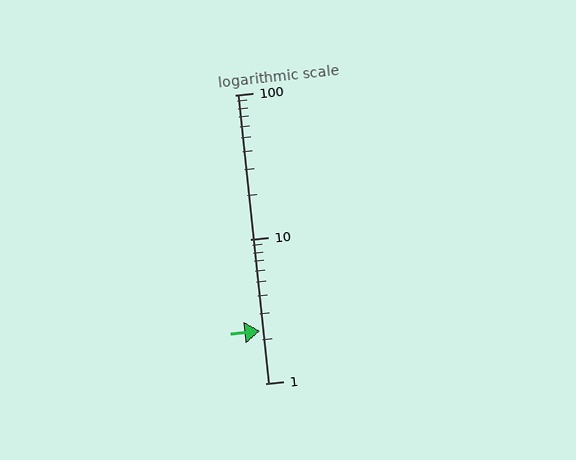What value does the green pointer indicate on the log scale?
The pointer indicates approximately 2.3.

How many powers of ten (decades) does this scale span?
The scale spans 2 decades, from 1 to 100.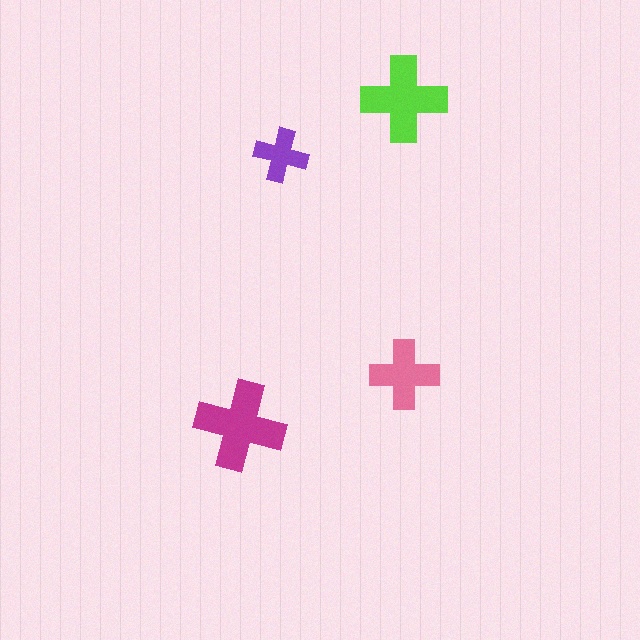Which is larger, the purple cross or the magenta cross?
The magenta one.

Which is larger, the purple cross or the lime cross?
The lime one.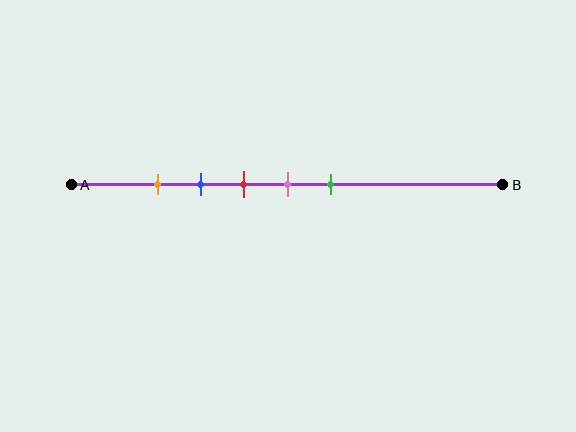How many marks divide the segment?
There are 5 marks dividing the segment.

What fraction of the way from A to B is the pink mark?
The pink mark is approximately 50% (0.5) of the way from A to B.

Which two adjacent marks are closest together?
The orange and blue marks are the closest adjacent pair.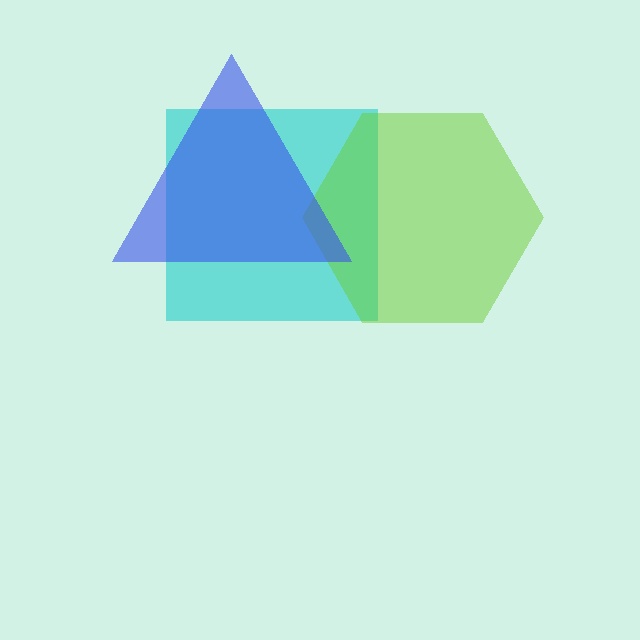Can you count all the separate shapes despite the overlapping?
Yes, there are 3 separate shapes.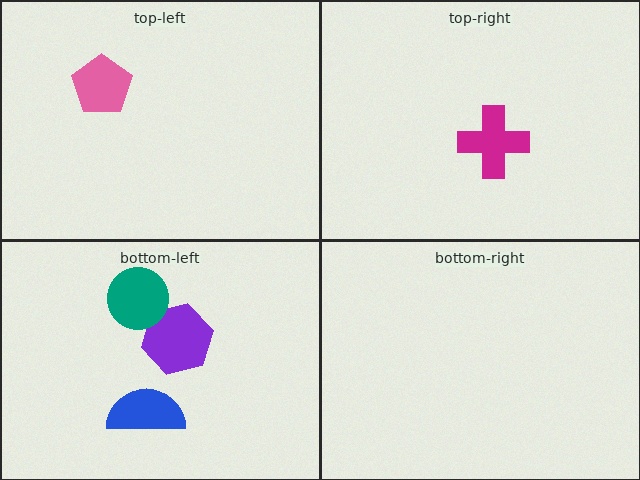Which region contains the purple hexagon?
The bottom-left region.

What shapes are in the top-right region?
The magenta cross.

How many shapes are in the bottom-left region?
3.